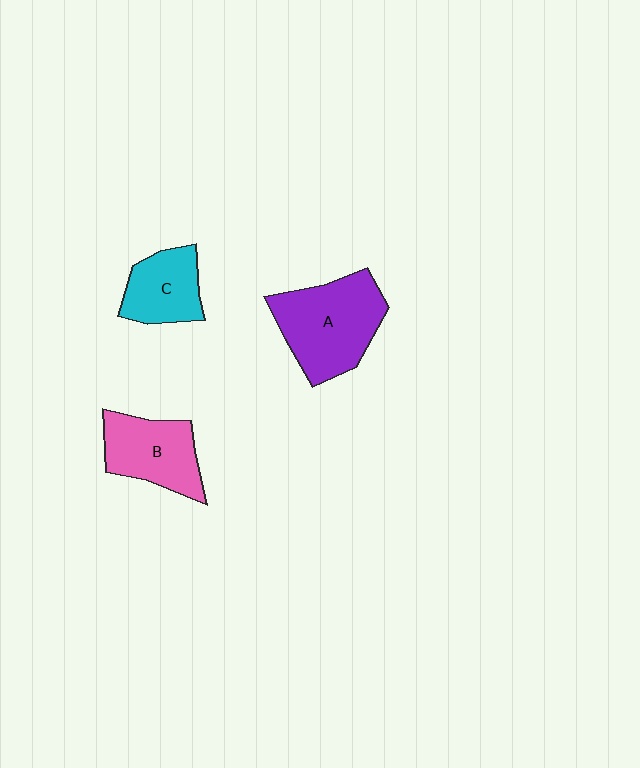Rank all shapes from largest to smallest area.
From largest to smallest: A (purple), B (pink), C (cyan).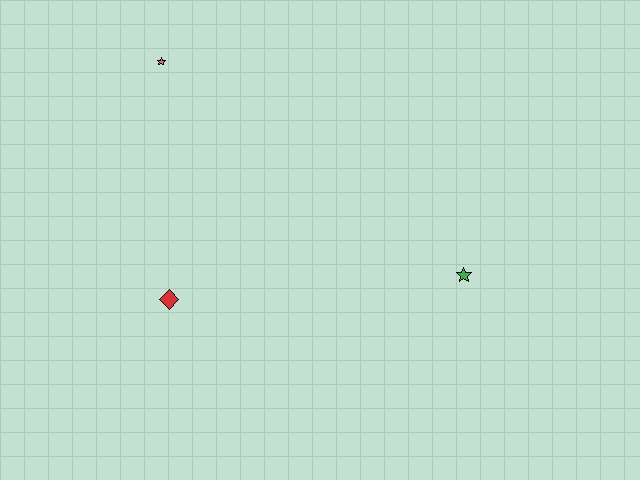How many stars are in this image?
There are 2 stars.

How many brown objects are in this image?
There are no brown objects.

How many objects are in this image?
There are 3 objects.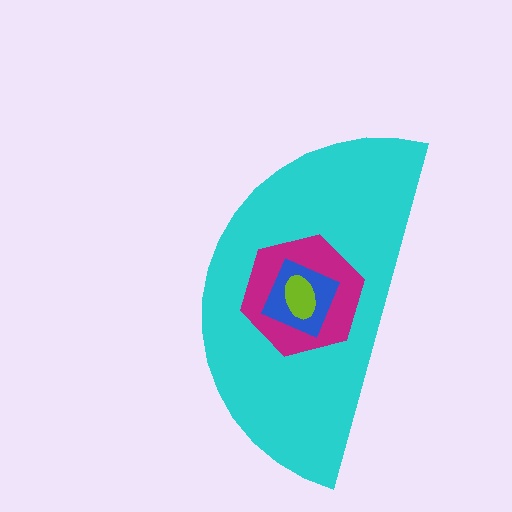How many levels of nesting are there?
4.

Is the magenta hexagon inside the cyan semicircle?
Yes.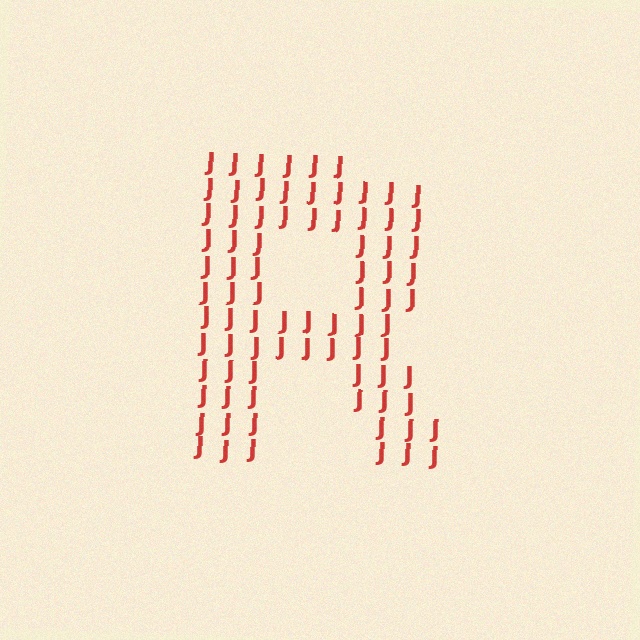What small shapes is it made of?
It is made of small letter J's.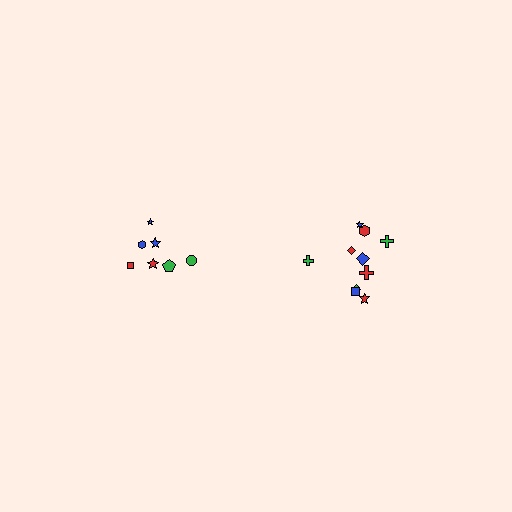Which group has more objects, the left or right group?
The right group.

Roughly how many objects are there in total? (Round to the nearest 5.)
Roughly 15 objects in total.